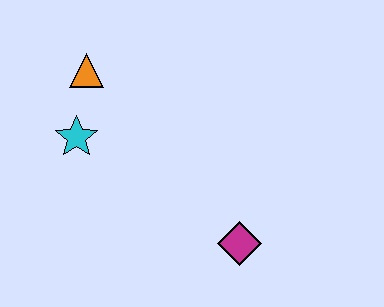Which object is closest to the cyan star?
The orange triangle is closest to the cyan star.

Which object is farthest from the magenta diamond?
The orange triangle is farthest from the magenta diamond.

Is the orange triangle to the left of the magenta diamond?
Yes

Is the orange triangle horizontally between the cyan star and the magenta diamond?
Yes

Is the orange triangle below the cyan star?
No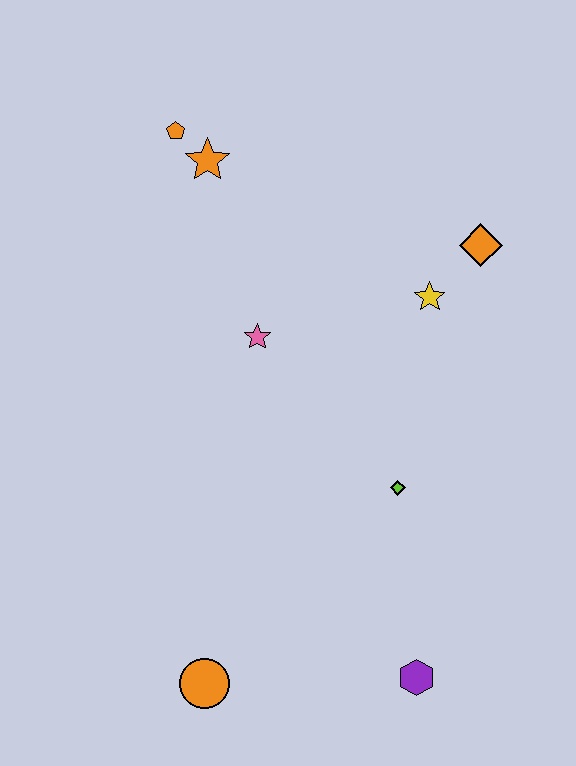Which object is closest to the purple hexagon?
The lime diamond is closest to the purple hexagon.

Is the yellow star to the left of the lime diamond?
No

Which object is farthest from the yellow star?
The orange circle is farthest from the yellow star.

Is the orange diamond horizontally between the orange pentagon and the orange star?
No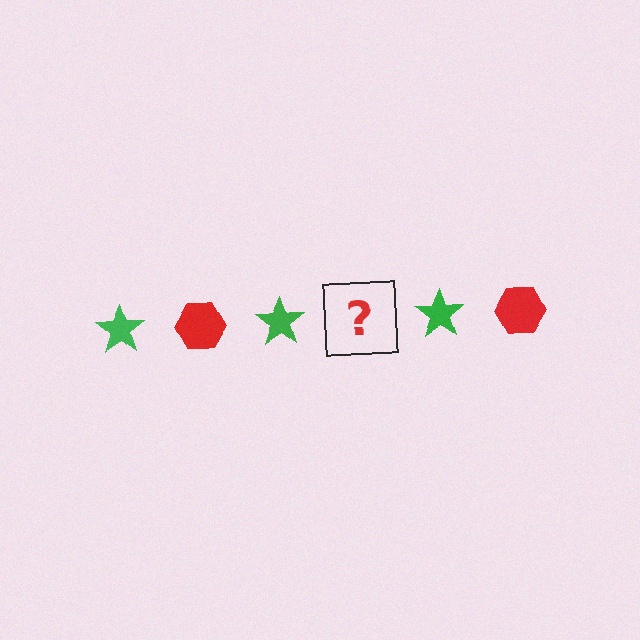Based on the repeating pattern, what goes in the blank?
The blank should be a red hexagon.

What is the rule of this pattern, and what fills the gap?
The rule is that the pattern alternates between green star and red hexagon. The gap should be filled with a red hexagon.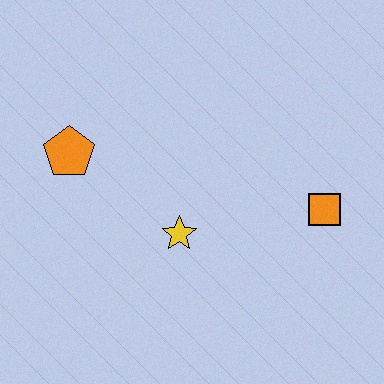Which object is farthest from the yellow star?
The orange square is farthest from the yellow star.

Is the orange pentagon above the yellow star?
Yes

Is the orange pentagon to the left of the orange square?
Yes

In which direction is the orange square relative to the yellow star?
The orange square is to the right of the yellow star.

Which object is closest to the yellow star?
The orange pentagon is closest to the yellow star.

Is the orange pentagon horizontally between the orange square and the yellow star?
No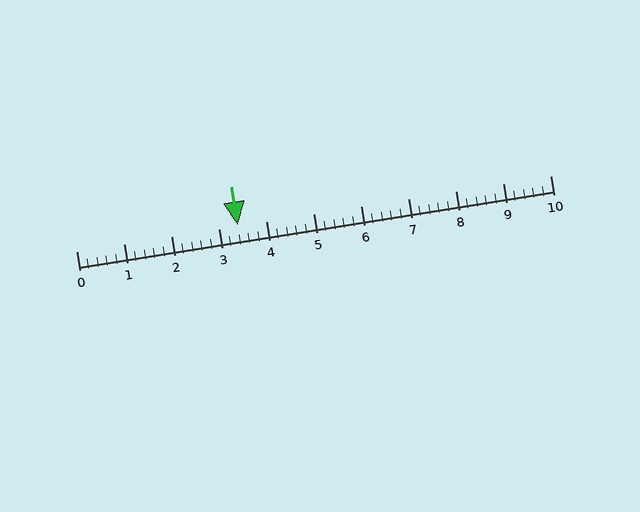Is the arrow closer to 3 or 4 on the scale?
The arrow is closer to 3.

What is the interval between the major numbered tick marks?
The major tick marks are spaced 1 units apart.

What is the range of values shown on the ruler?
The ruler shows values from 0 to 10.